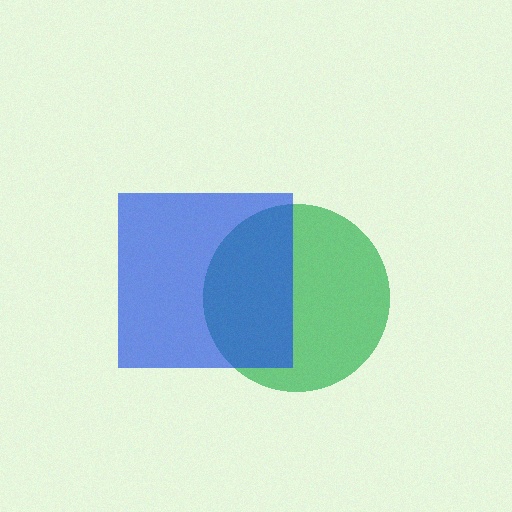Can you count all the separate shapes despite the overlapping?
Yes, there are 2 separate shapes.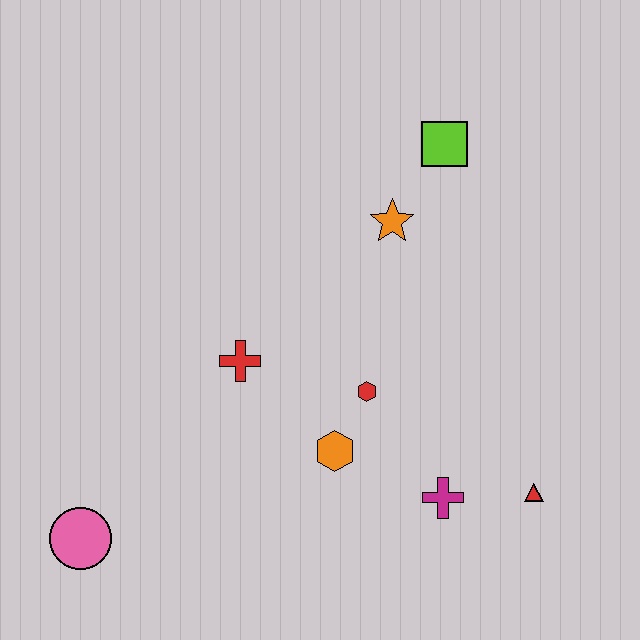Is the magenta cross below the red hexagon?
Yes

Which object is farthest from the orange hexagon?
The lime square is farthest from the orange hexagon.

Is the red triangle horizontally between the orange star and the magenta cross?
No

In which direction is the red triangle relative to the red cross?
The red triangle is to the right of the red cross.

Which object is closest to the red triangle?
The magenta cross is closest to the red triangle.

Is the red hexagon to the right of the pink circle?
Yes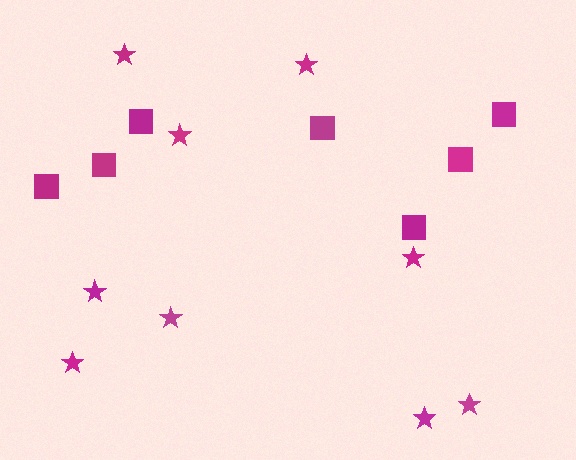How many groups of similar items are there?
There are 2 groups: one group of squares (7) and one group of stars (9).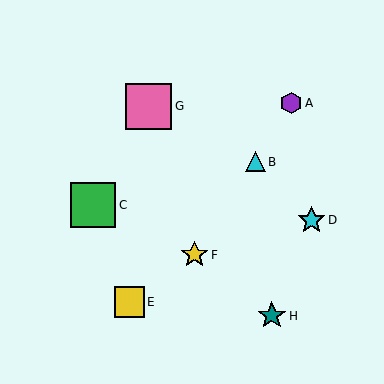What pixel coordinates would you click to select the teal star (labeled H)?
Click at (272, 316) to select the teal star H.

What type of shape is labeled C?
Shape C is a green square.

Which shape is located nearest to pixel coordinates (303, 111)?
The purple hexagon (labeled A) at (291, 103) is nearest to that location.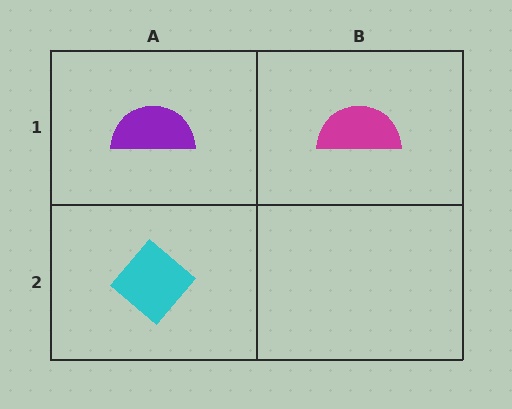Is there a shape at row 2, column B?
No, that cell is empty.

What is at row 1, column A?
A purple semicircle.